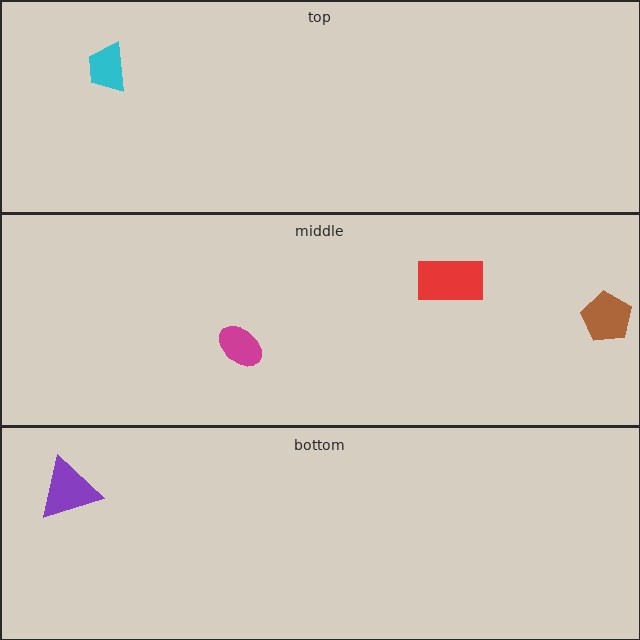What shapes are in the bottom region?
The purple triangle.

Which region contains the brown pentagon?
The middle region.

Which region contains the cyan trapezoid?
The top region.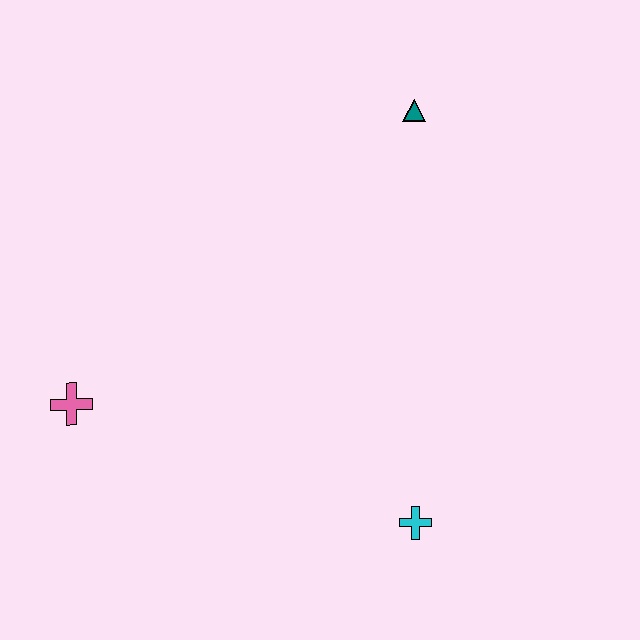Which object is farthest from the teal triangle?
The pink cross is farthest from the teal triangle.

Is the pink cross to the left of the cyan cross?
Yes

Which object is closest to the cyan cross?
The pink cross is closest to the cyan cross.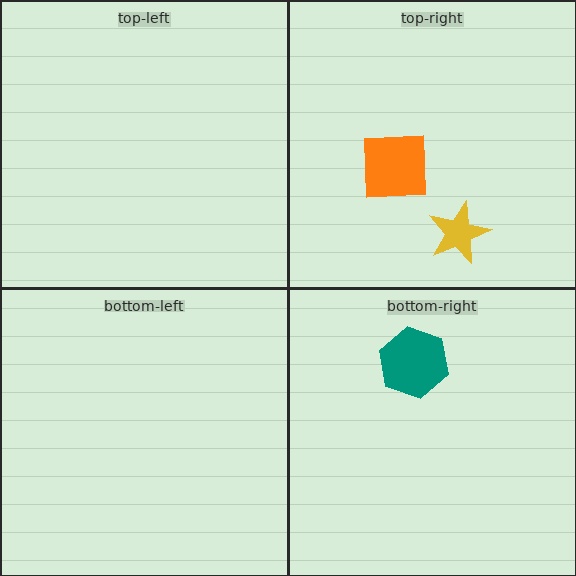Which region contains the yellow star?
The top-right region.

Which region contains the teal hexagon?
The bottom-right region.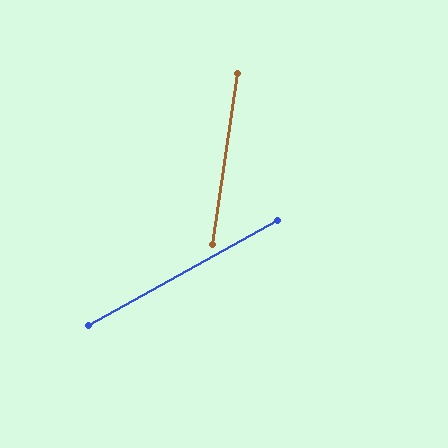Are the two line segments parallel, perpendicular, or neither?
Neither parallel nor perpendicular — they differ by about 53°.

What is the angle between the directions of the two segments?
Approximately 53 degrees.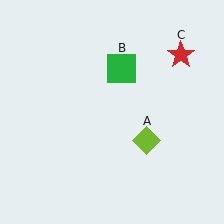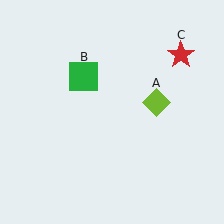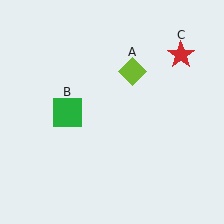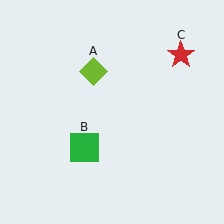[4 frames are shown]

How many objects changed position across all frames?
2 objects changed position: lime diamond (object A), green square (object B).